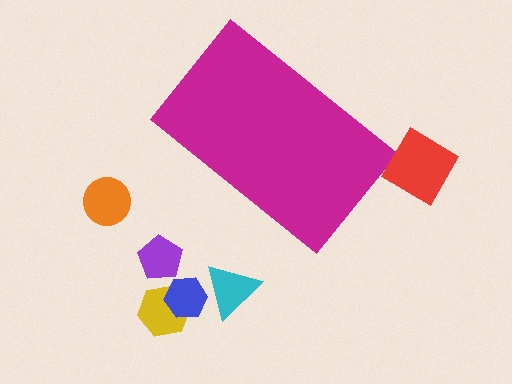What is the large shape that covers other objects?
A magenta rectangle.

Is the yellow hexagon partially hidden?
No, the yellow hexagon is fully visible.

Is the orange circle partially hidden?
No, the orange circle is fully visible.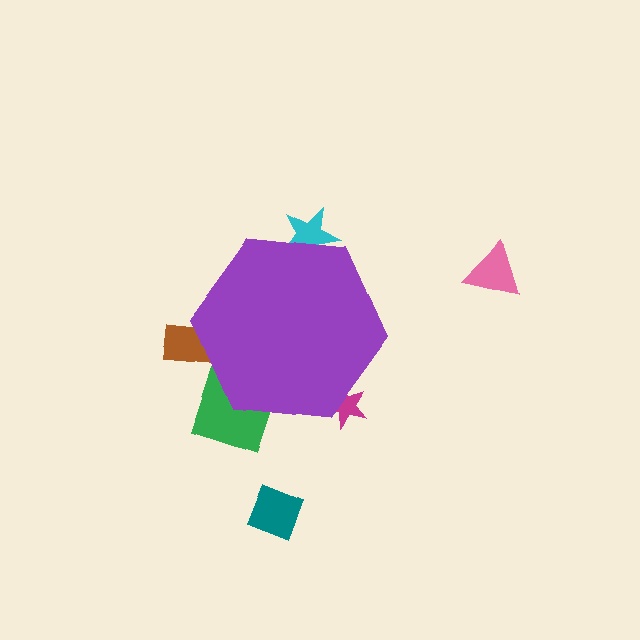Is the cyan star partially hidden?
Yes, the cyan star is partially hidden behind the purple hexagon.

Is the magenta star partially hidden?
Yes, the magenta star is partially hidden behind the purple hexagon.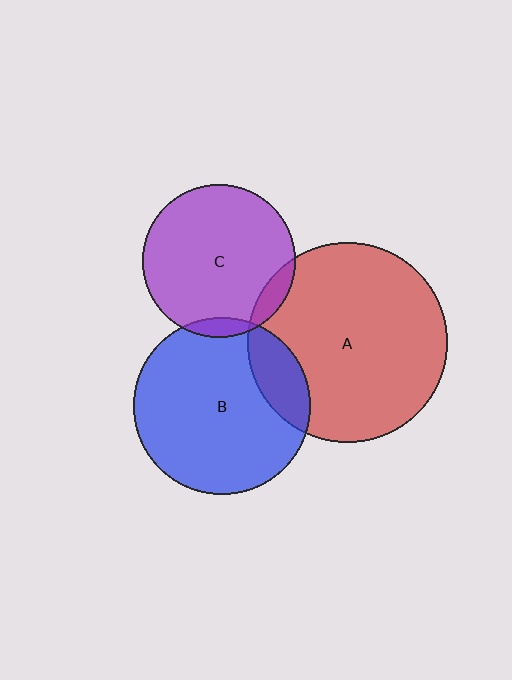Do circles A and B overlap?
Yes.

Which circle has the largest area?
Circle A (red).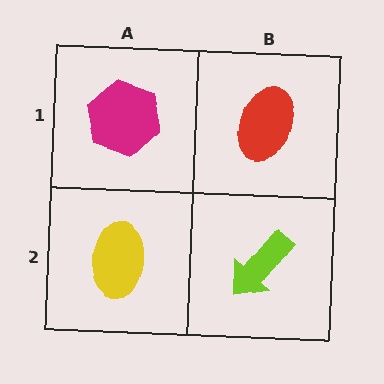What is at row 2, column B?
A lime arrow.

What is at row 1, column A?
A magenta hexagon.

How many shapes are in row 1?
2 shapes.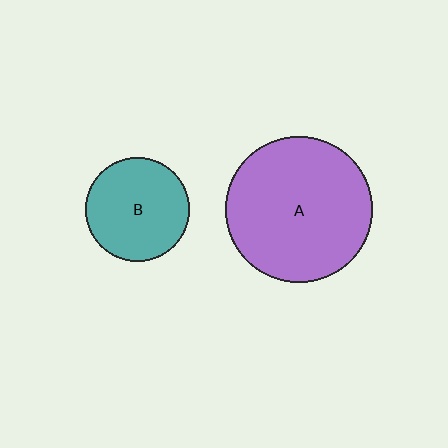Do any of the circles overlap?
No, none of the circles overlap.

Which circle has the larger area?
Circle A (purple).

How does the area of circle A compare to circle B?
Approximately 2.0 times.